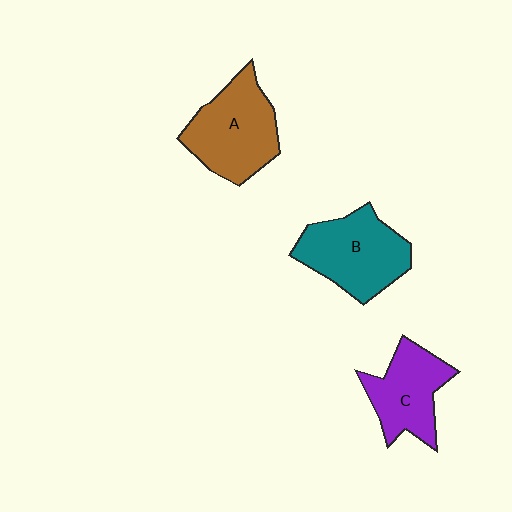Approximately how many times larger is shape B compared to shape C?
Approximately 1.2 times.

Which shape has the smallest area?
Shape C (purple).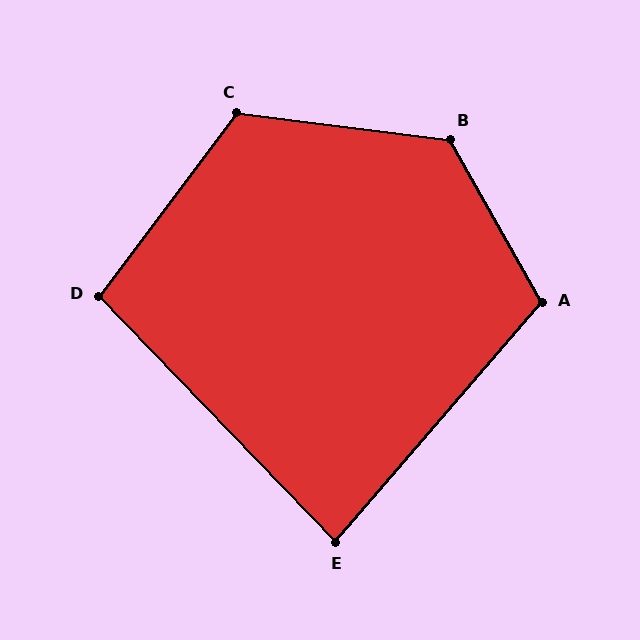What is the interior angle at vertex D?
Approximately 99 degrees (obtuse).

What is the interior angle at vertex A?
Approximately 110 degrees (obtuse).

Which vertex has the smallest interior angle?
E, at approximately 85 degrees.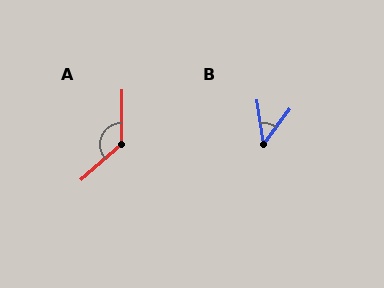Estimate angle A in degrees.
Approximately 132 degrees.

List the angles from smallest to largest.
B (45°), A (132°).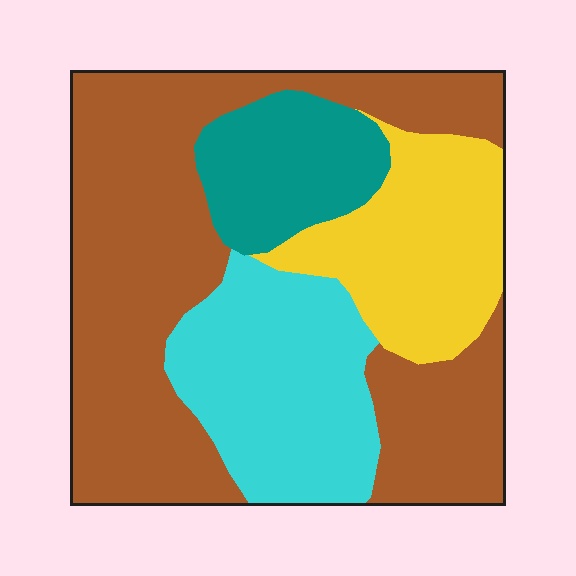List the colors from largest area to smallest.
From largest to smallest: brown, cyan, yellow, teal.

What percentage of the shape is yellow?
Yellow covers about 20% of the shape.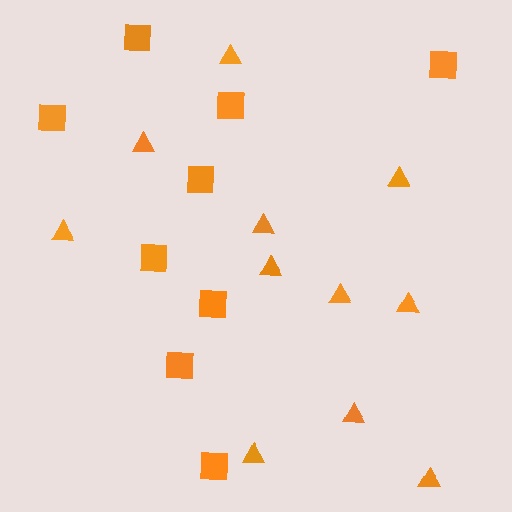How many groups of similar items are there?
There are 2 groups: one group of triangles (11) and one group of squares (9).